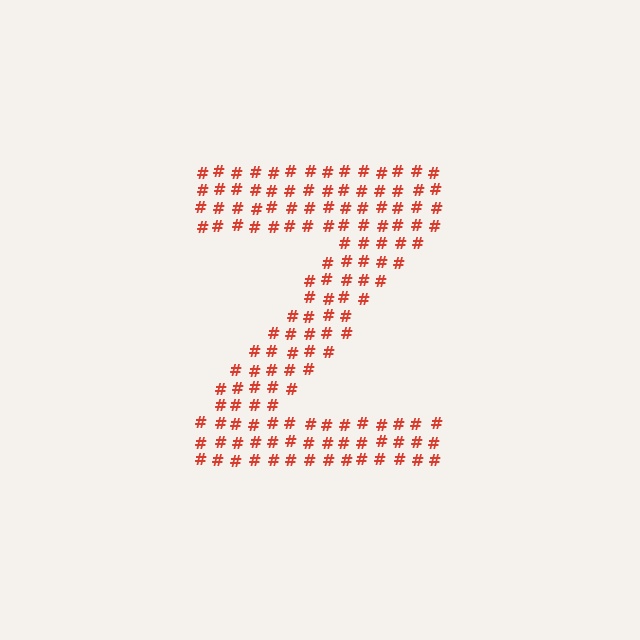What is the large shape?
The large shape is the letter Z.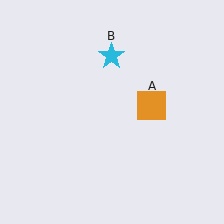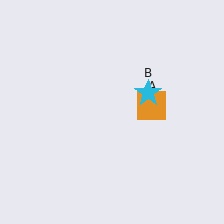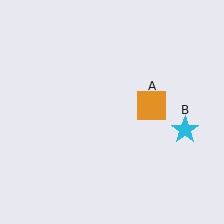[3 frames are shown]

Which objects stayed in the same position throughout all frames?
Orange square (object A) remained stationary.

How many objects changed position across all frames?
1 object changed position: cyan star (object B).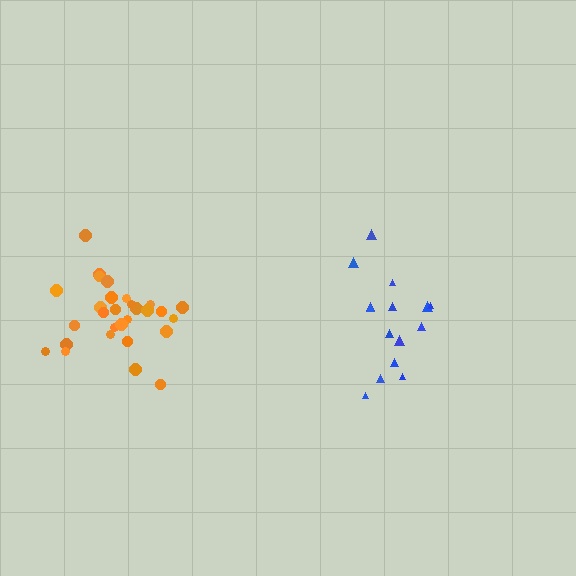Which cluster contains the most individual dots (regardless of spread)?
Orange (29).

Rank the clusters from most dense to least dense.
orange, blue.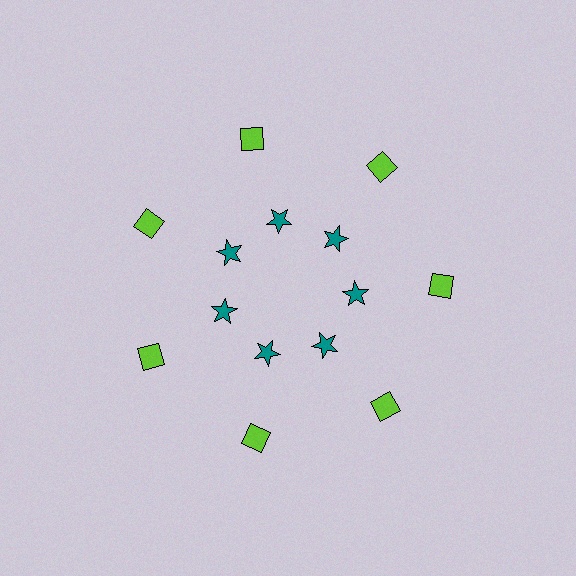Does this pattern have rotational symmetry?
Yes, this pattern has 7-fold rotational symmetry. It looks the same after rotating 51 degrees around the center.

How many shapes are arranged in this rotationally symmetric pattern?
There are 14 shapes, arranged in 7 groups of 2.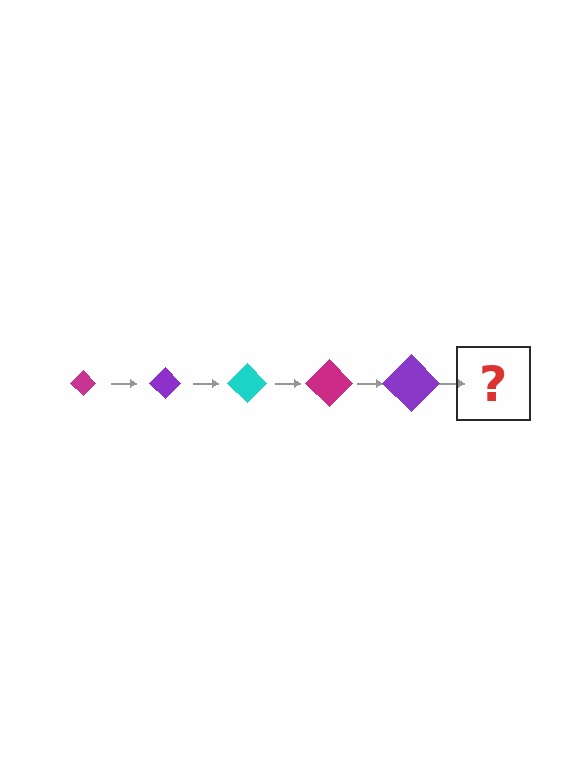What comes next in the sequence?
The next element should be a cyan diamond, larger than the previous one.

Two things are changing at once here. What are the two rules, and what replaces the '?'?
The two rules are that the diamond grows larger each step and the color cycles through magenta, purple, and cyan. The '?' should be a cyan diamond, larger than the previous one.